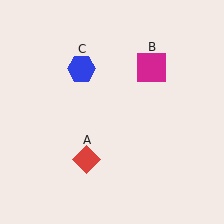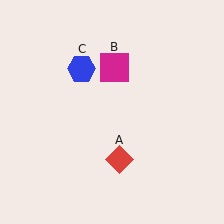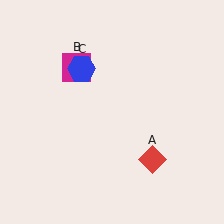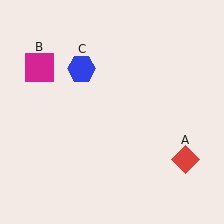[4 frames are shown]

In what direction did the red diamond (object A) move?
The red diamond (object A) moved right.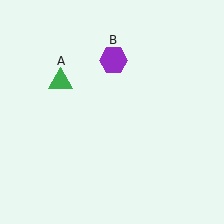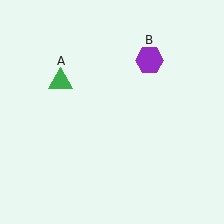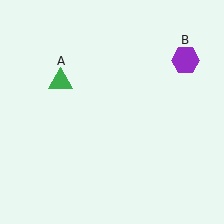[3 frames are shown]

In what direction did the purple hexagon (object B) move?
The purple hexagon (object B) moved right.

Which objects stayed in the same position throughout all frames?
Green triangle (object A) remained stationary.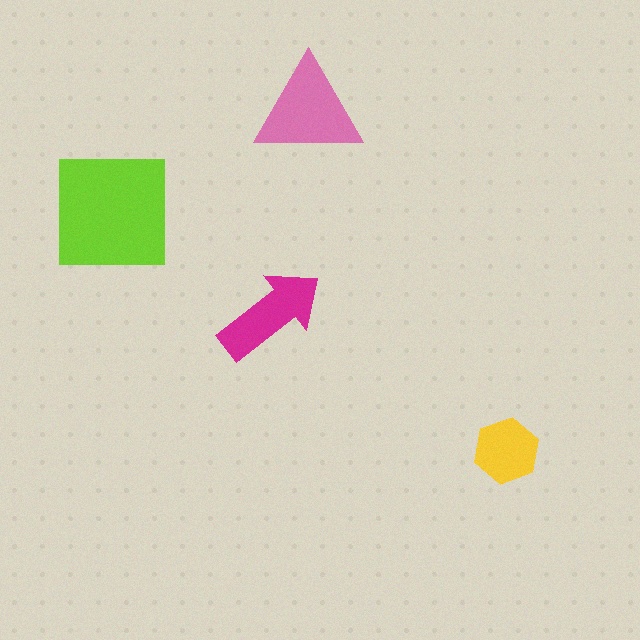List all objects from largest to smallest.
The lime square, the pink triangle, the magenta arrow, the yellow hexagon.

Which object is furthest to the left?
The lime square is leftmost.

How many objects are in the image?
There are 4 objects in the image.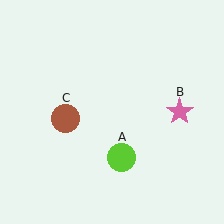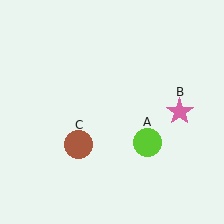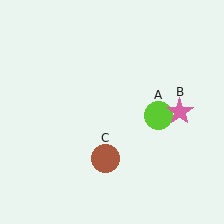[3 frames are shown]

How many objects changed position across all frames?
2 objects changed position: lime circle (object A), brown circle (object C).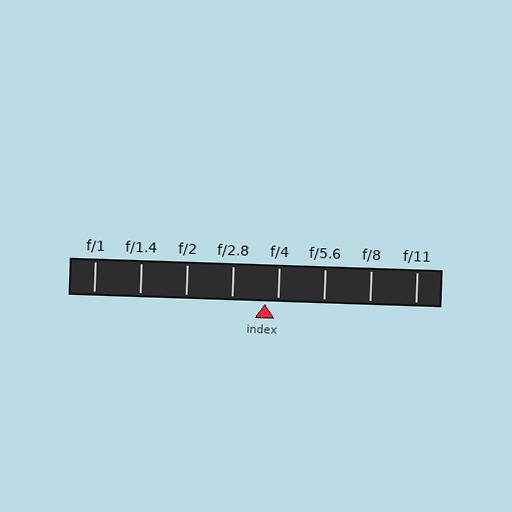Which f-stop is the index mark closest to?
The index mark is closest to f/4.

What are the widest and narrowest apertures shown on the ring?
The widest aperture shown is f/1 and the narrowest is f/11.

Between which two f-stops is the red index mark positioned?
The index mark is between f/2.8 and f/4.